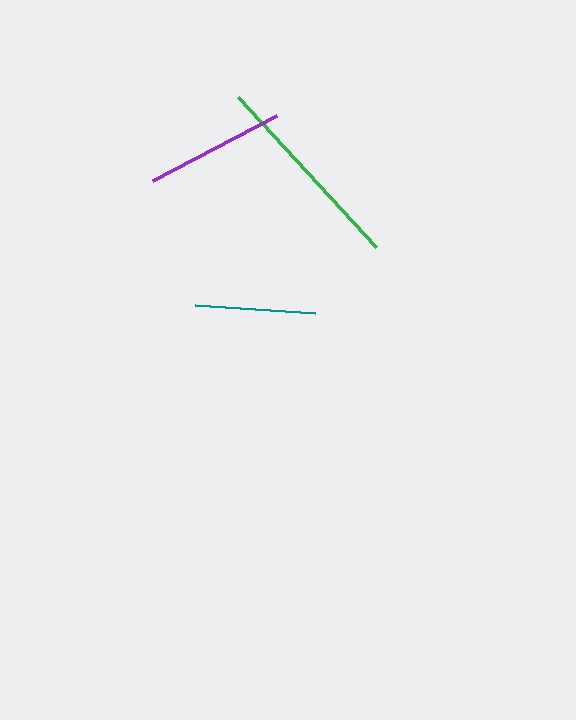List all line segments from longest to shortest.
From longest to shortest: green, purple, teal.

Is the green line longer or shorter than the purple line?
The green line is longer than the purple line.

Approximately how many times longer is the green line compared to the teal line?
The green line is approximately 1.7 times the length of the teal line.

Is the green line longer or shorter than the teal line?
The green line is longer than the teal line.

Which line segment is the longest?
The green line is the longest at approximately 204 pixels.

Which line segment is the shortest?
The teal line is the shortest at approximately 120 pixels.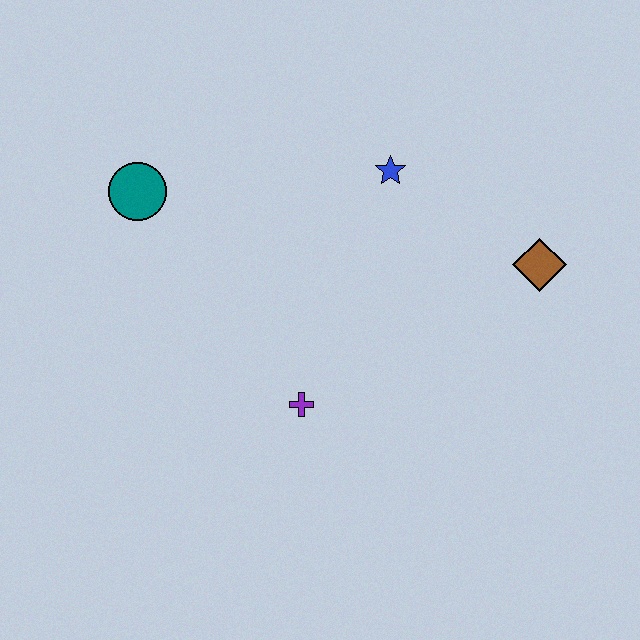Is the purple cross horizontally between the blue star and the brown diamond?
No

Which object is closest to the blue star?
The brown diamond is closest to the blue star.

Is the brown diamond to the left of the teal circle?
No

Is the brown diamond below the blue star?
Yes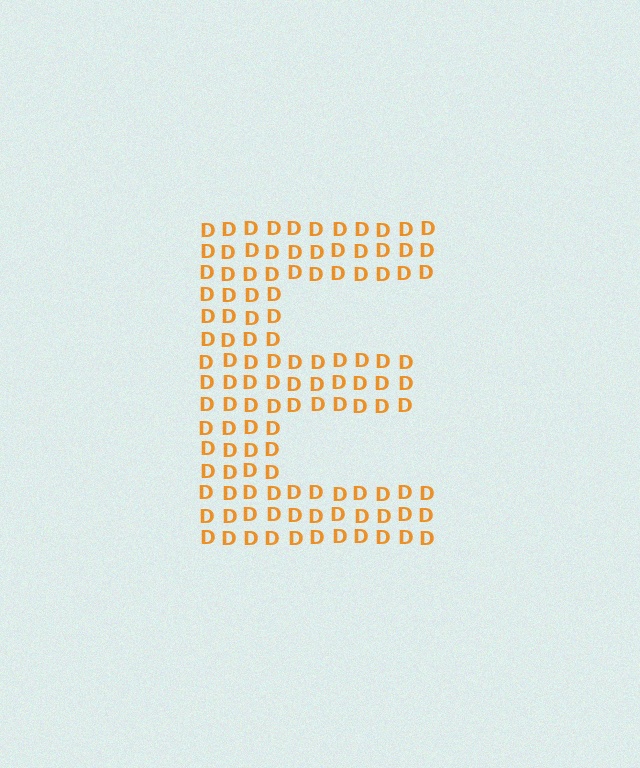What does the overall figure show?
The overall figure shows the letter E.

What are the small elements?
The small elements are letter D's.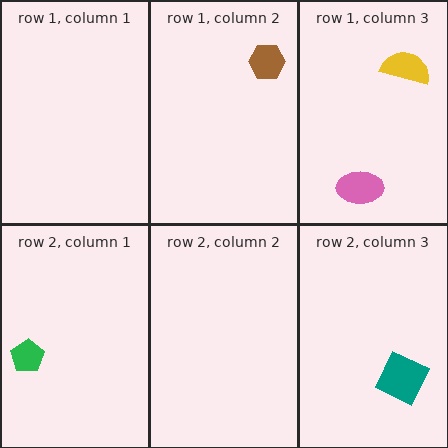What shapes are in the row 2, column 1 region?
The green pentagon.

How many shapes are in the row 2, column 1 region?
1.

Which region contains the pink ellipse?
The row 1, column 3 region.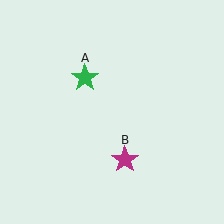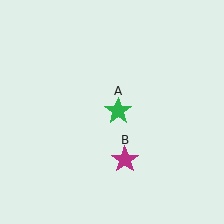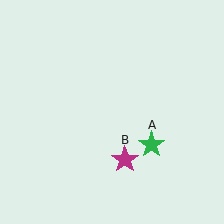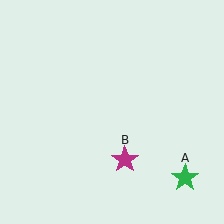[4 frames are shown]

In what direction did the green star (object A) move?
The green star (object A) moved down and to the right.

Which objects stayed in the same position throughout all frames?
Magenta star (object B) remained stationary.